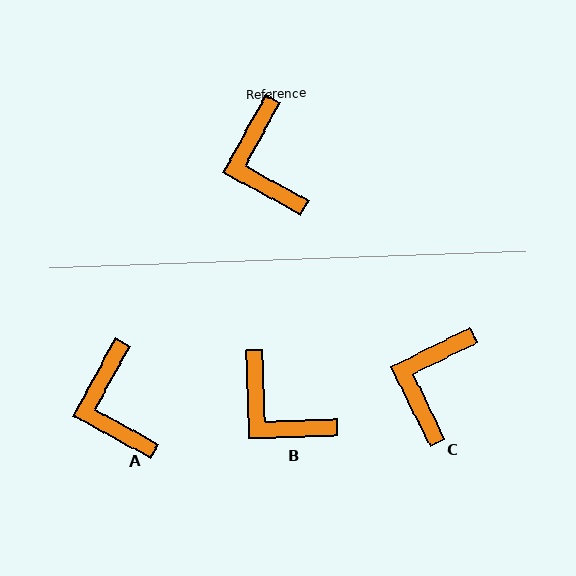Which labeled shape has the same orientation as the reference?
A.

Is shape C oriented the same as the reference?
No, it is off by about 35 degrees.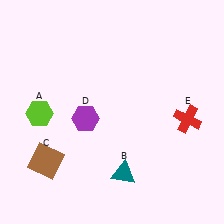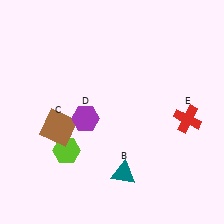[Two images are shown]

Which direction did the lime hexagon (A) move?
The lime hexagon (A) moved down.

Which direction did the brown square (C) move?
The brown square (C) moved up.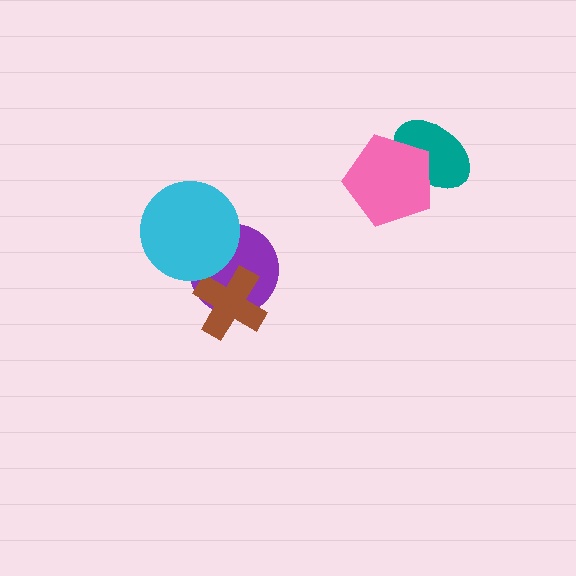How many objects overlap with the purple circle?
2 objects overlap with the purple circle.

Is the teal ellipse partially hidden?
Yes, it is partially covered by another shape.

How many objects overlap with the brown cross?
1 object overlaps with the brown cross.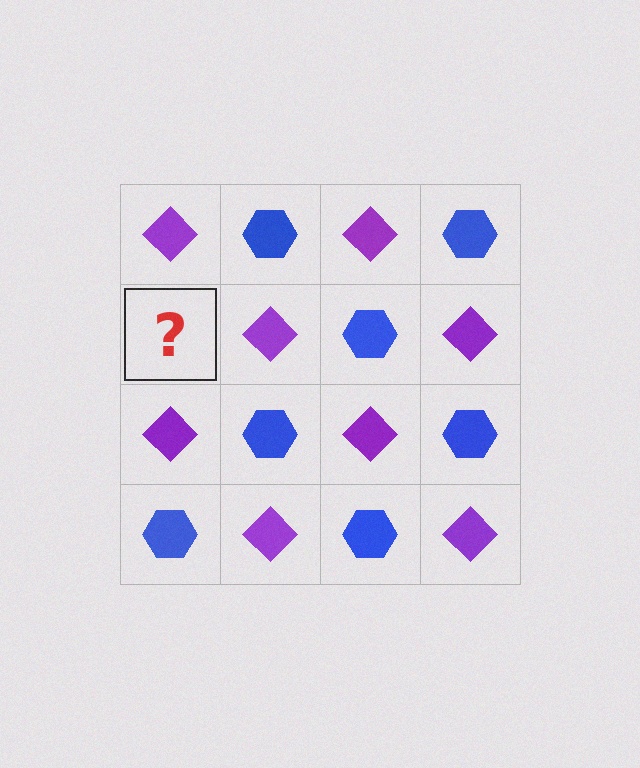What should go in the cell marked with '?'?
The missing cell should contain a blue hexagon.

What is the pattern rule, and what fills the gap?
The rule is that it alternates purple diamond and blue hexagon in a checkerboard pattern. The gap should be filled with a blue hexagon.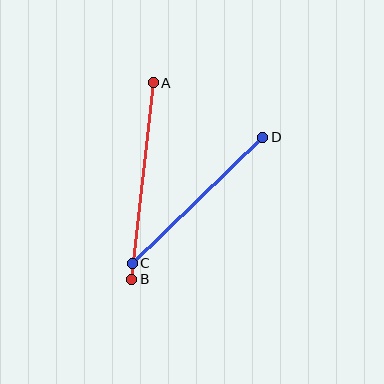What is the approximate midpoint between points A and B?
The midpoint is at approximately (142, 181) pixels.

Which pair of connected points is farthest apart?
Points A and B are farthest apart.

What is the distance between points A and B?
The distance is approximately 198 pixels.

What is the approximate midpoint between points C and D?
The midpoint is at approximately (198, 200) pixels.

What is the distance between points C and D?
The distance is approximately 182 pixels.